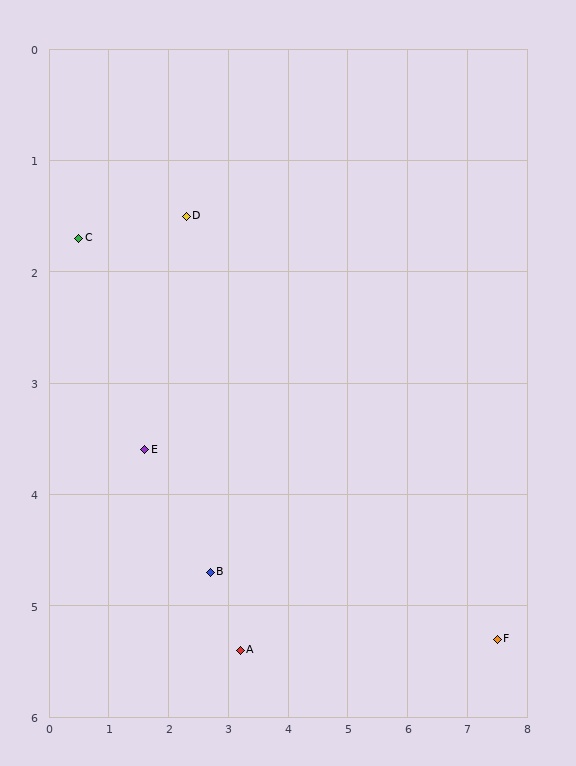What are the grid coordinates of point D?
Point D is at approximately (2.3, 1.5).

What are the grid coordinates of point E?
Point E is at approximately (1.6, 3.6).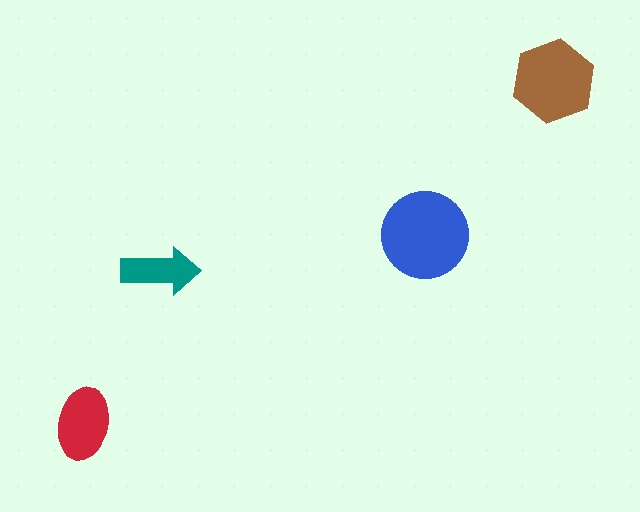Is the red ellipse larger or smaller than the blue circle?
Smaller.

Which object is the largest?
The blue circle.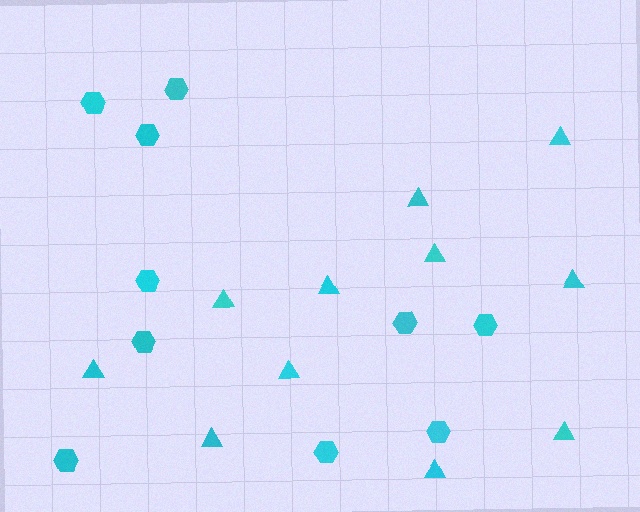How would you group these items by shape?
There are 2 groups: one group of triangles (11) and one group of hexagons (10).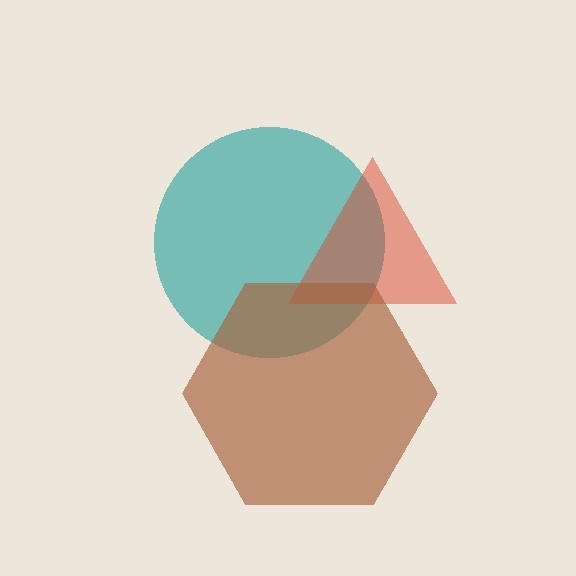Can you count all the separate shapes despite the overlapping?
Yes, there are 3 separate shapes.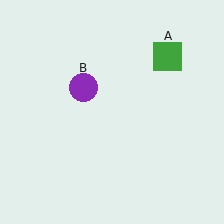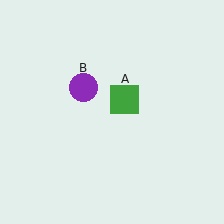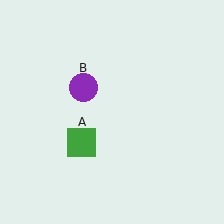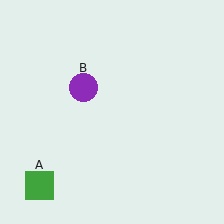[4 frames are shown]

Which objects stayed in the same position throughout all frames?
Purple circle (object B) remained stationary.